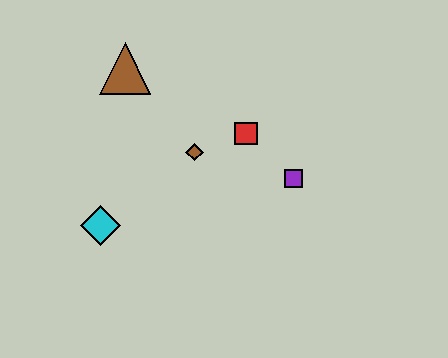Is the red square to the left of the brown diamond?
No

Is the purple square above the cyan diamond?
Yes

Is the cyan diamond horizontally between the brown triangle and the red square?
No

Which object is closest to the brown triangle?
The brown diamond is closest to the brown triangle.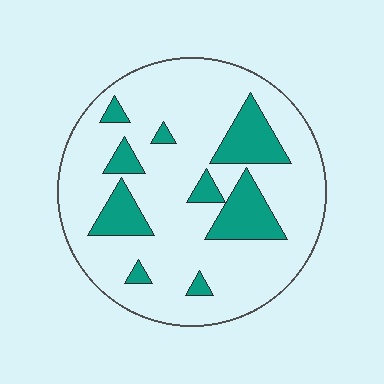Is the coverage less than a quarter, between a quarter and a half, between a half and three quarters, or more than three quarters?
Less than a quarter.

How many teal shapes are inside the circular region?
9.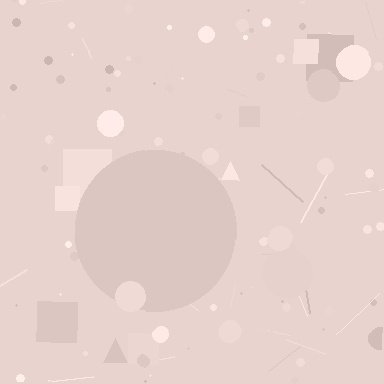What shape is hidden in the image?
A circle is hidden in the image.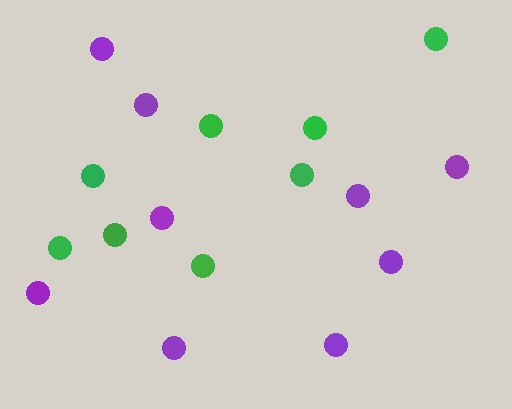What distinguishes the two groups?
There are 2 groups: one group of green circles (8) and one group of purple circles (9).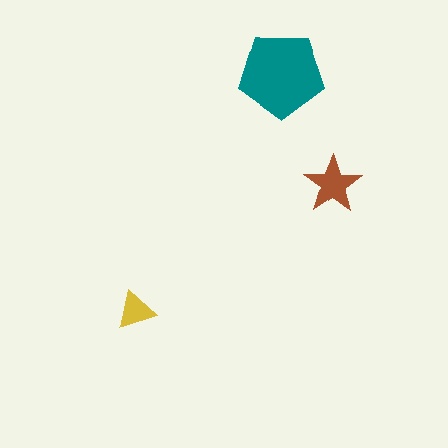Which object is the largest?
The teal pentagon.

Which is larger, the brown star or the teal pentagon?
The teal pentagon.